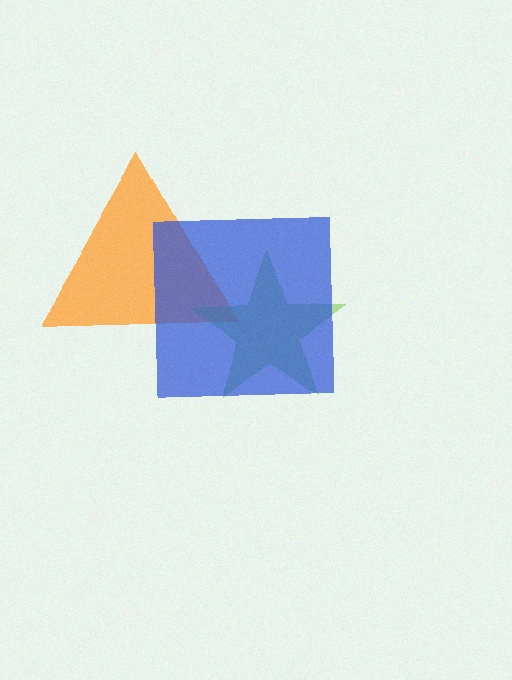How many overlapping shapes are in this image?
There are 3 overlapping shapes in the image.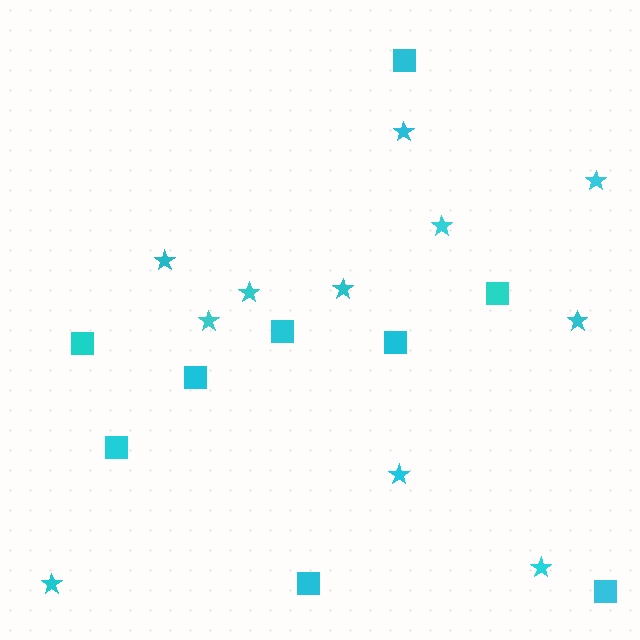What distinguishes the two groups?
There are 2 groups: one group of squares (9) and one group of stars (11).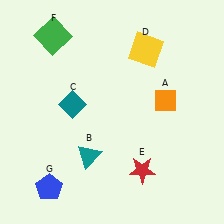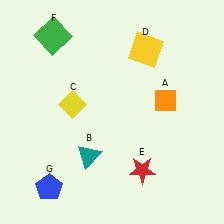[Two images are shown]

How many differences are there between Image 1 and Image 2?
There is 1 difference between the two images.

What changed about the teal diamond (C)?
In Image 1, C is teal. In Image 2, it changed to yellow.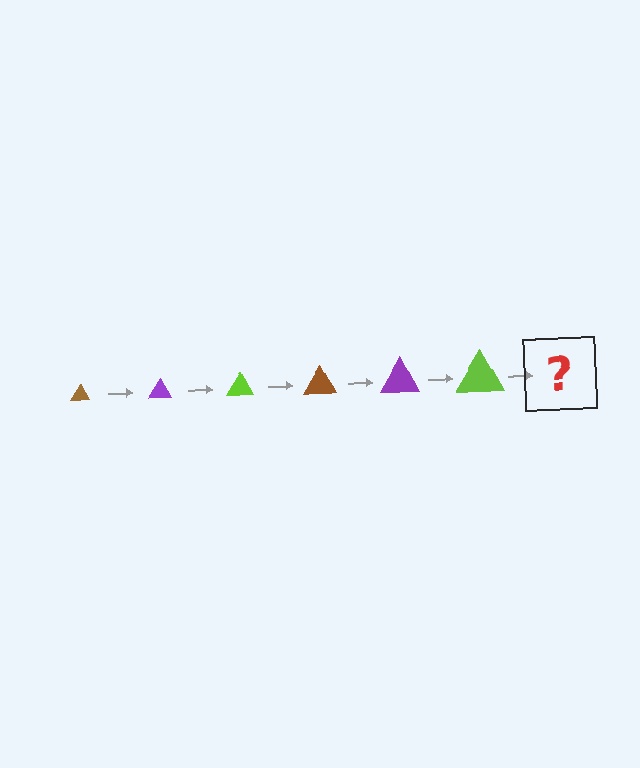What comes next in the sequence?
The next element should be a brown triangle, larger than the previous one.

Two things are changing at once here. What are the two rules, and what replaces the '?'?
The two rules are that the triangle grows larger each step and the color cycles through brown, purple, and lime. The '?' should be a brown triangle, larger than the previous one.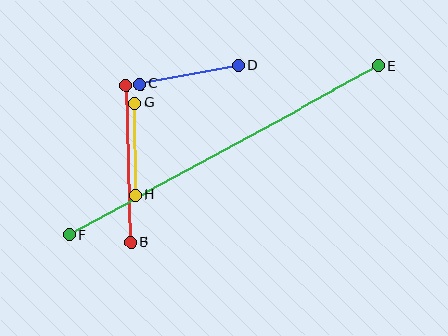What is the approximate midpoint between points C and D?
The midpoint is at approximately (189, 75) pixels.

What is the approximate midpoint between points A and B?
The midpoint is at approximately (128, 163) pixels.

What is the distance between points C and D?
The distance is approximately 101 pixels.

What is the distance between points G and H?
The distance is approximately 92 pixels.